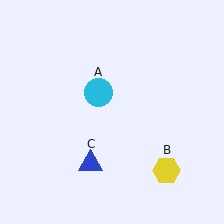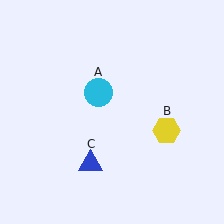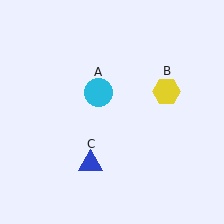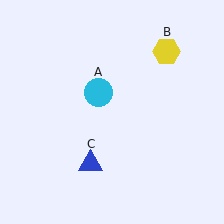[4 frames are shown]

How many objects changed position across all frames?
1 object changed position: yellow hexagon (object B).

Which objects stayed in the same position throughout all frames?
Cyan circle (object A) and blue triangle (object C) remained stationary.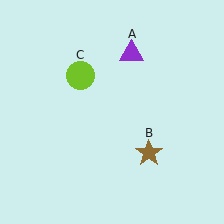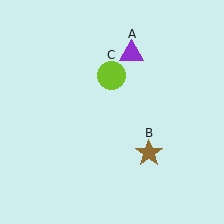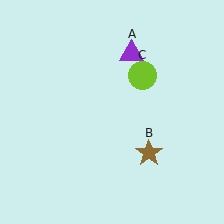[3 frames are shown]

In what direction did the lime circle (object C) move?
The lime circle (object C) moved right.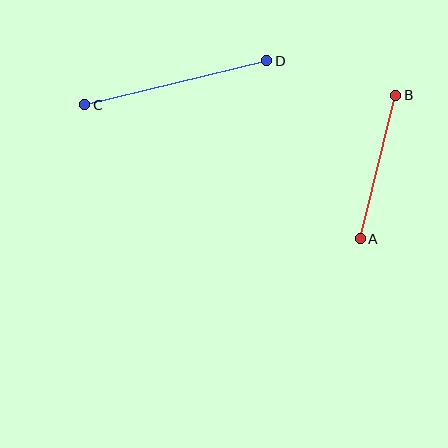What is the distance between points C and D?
The distance is approximately 187 pixels.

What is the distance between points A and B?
The distance is approximately 148 pixels.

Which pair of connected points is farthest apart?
Points C and D are farthest apart.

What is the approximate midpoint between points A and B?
The midpoint is at approximately (378, 167) pixels.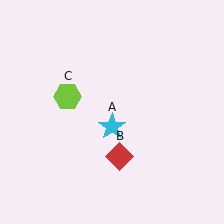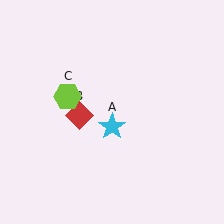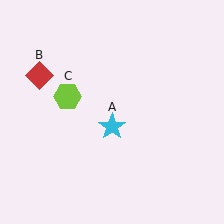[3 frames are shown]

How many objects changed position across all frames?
1 object changed position: red diamond (object B).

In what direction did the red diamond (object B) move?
The red diamond (object B) moved up and to the left.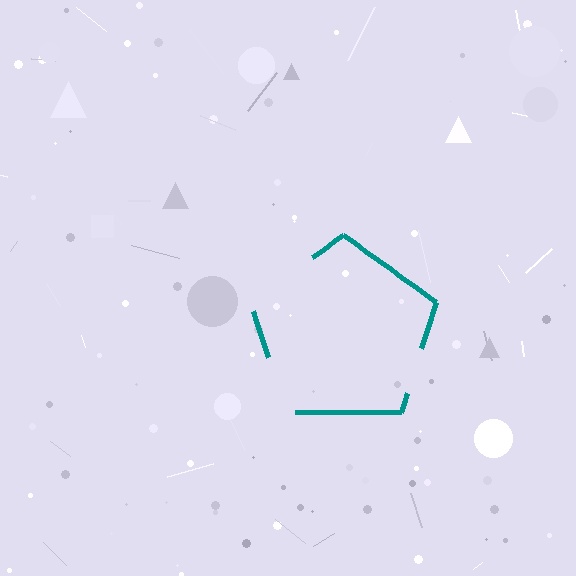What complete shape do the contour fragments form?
The contour fragments form a pentagon.